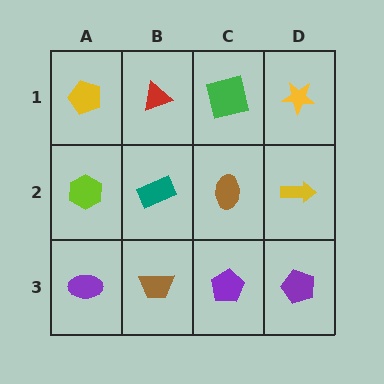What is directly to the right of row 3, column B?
A purple pentagon.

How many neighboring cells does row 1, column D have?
2.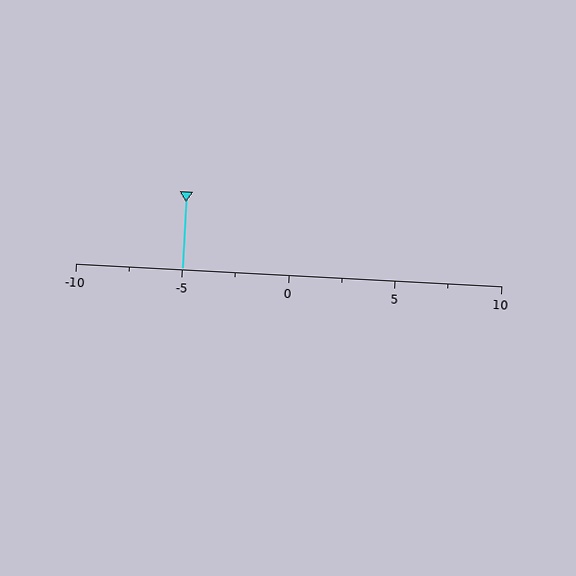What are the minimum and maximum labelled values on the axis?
The axis runs from -10 to 10.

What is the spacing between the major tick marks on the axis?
The major ticks are spaced 5 apart.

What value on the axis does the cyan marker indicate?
The marker indicates approximately -5.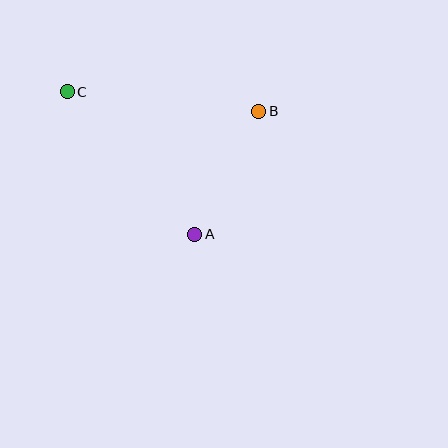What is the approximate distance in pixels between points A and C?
The distance between A and C is approximately 191 pixels.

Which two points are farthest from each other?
Points B and C are farthest from each other.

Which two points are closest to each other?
Points A and B are closest to each other.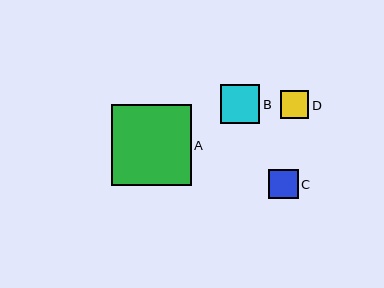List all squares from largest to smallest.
From largest to smallest: A, B, C, D.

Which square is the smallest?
Square D is the smallest with a size of approximately 28 pixels.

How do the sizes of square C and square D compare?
Square C and square D are approximately the same size.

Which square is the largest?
Square A is the largest with a size of approximately 80 pixels.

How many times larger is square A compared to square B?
Square A is approximately 2.0 times the size of square B.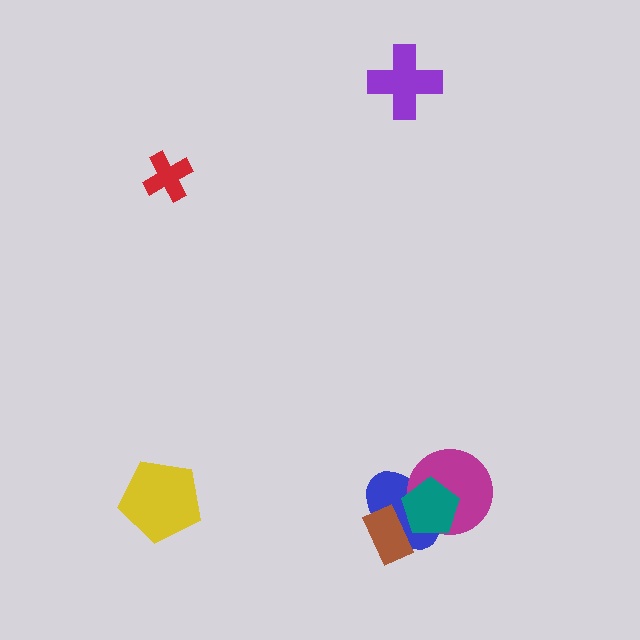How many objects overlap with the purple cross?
0 objects overlap with the purple cross.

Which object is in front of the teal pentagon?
The brown rectangle is in front of the teal pentagon.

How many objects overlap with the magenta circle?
2 objects overlap with the magenta circle.